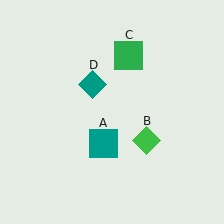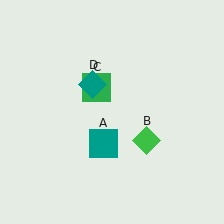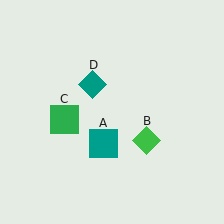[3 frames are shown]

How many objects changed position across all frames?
1 object changed position: green square (object C).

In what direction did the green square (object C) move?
The green square (object C) moved down and to the left.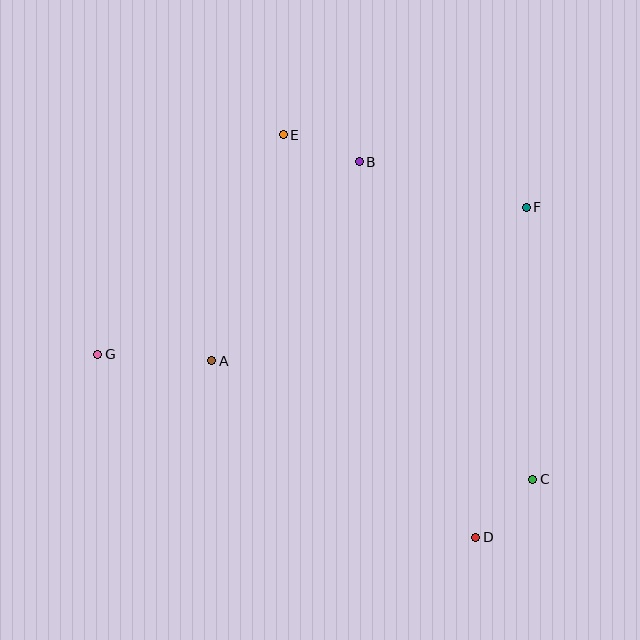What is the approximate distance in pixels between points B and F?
The distance between B and F is approximately 173 pixels.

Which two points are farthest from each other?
Points F and G are farthest from each other.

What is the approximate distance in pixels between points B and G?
The distance between B and G is approximately 325 pixels.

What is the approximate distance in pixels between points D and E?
The distance between D and E is approximately 446 pixels.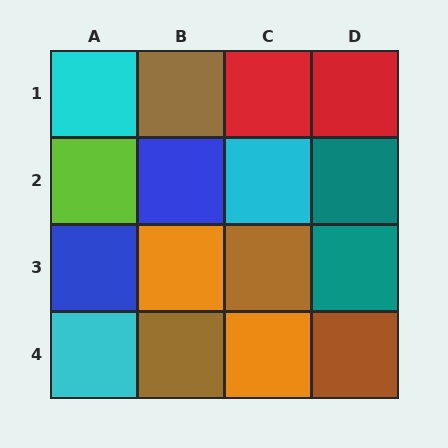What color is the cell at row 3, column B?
Orange.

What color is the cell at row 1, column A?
Cyan.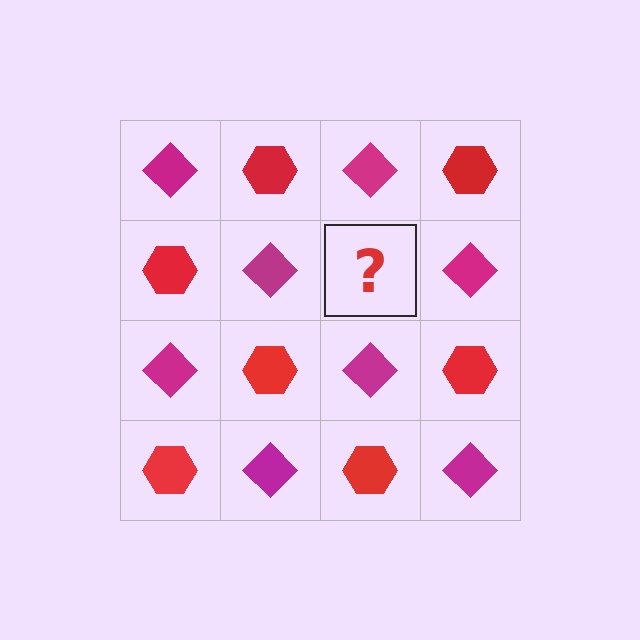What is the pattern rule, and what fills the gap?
The rule is that it alternates magenta diamond and red hexagon in a checkerboard pattern. The gap should be filled with a red hexagon.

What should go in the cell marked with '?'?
The missing cell should contain a red hexagon.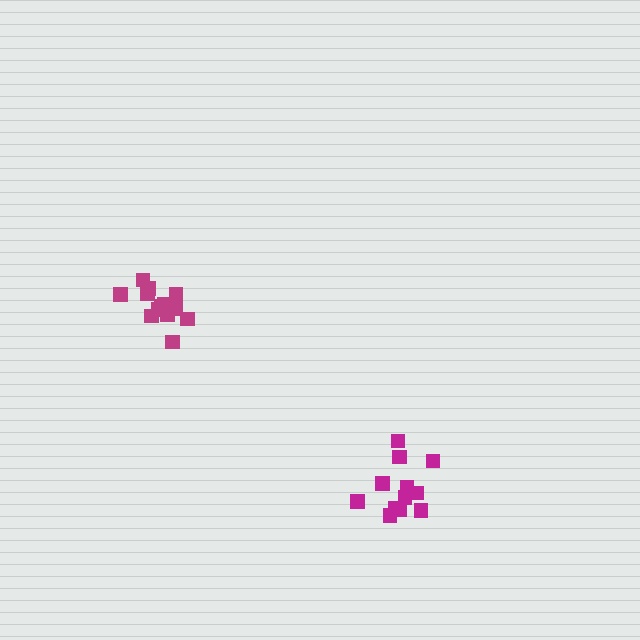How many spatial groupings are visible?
There are 2 spatial groupings.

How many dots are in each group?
Group 1: 14 dots, Group 2: 12 dots (26 total).